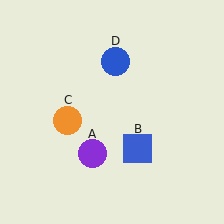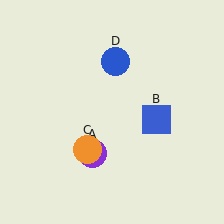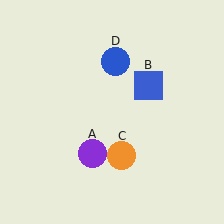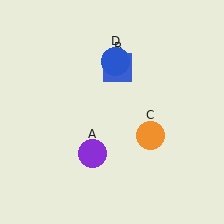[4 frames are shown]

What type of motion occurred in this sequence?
The blue square (object B), orange circle (object C) rotated counterclockwise around the center of the scene.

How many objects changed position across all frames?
2 objects changed position: blue square (object B), orange circle (object C).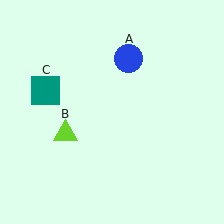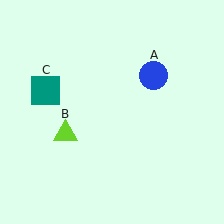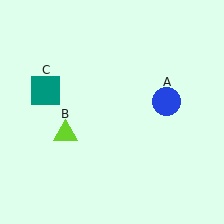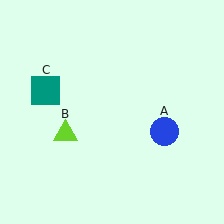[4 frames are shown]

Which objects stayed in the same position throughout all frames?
Lime triangle (object B) and teal square (object C) remained stationary.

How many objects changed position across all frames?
1 object changed position: blue circle (object A).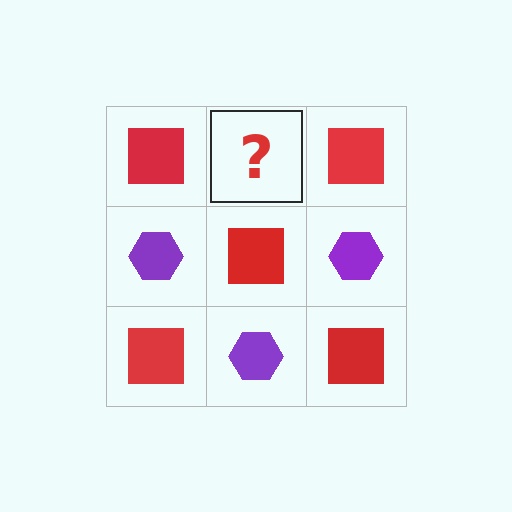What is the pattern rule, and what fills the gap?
The rule is that it alternates red square and purple hexagon in a checkerboard pattern. The gap should be filled with a purple hexagon.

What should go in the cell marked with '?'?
The missing cell should contain a purple hexagon.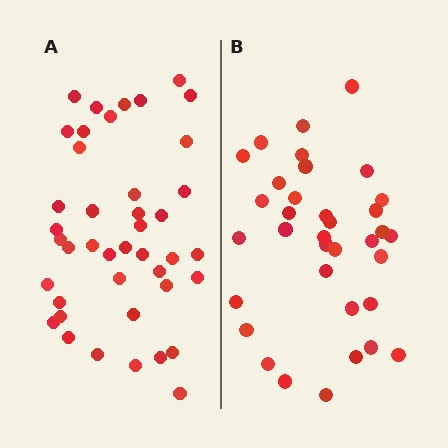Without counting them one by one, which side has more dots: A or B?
Region A (the left region) has more dots.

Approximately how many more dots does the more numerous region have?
Region A has roughly 8 or so more dots than region B.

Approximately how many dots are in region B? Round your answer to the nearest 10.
About 40 dots. (The exact count is 35, which rounds to 40.)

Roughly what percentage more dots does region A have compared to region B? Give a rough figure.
About 20% more.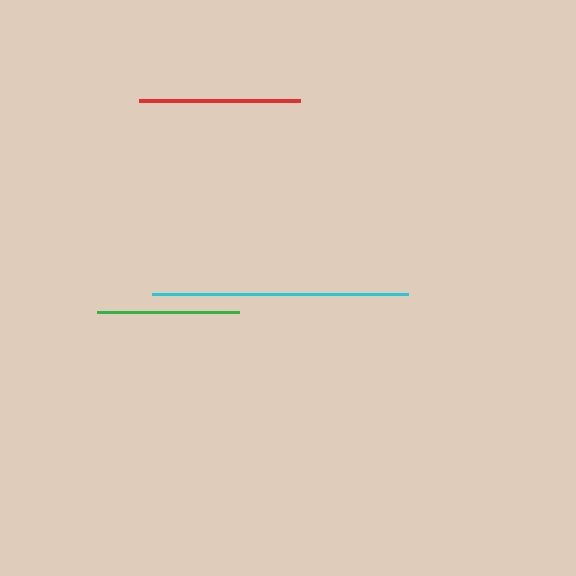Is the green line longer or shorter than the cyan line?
The cyan line is longer than the green line.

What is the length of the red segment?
The red segment is approximately 161 pixels long.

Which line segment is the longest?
The cyan line is the longest at approximately 256 pixels.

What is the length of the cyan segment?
The cyan segment is approximately 256 pixels long.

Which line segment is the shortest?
The green line is the shortest at approximately 142 pixels.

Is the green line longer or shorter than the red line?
The red line is longer than the green line.